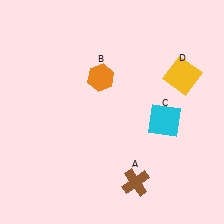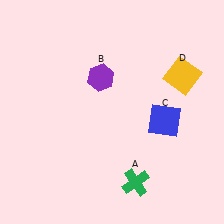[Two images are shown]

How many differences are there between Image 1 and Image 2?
There are 3 differences between the two images.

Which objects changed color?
A changed from brown to green. B changed from orange to purple. C changed from cyan to blue.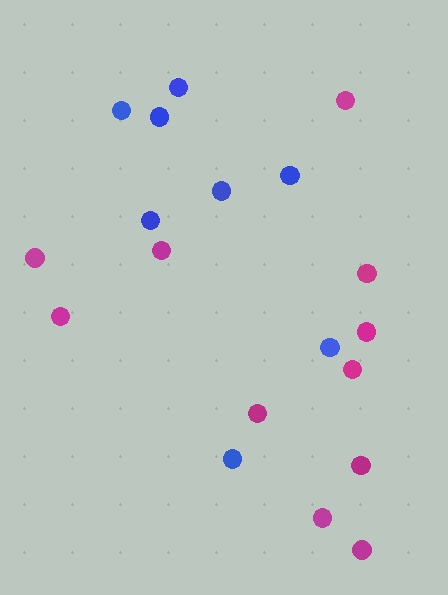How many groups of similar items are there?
There are 2 groups: one group of blue circles (8) and one group of magenta circles (11).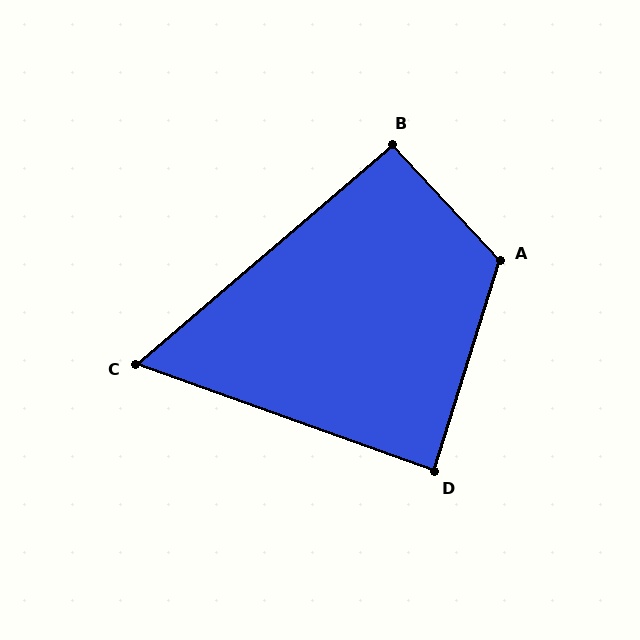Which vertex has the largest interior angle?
A, at approximately 120 degrees.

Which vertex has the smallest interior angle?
C, at approximately 60 degrees.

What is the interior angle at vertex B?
Approximately 92 degrees (approximately right).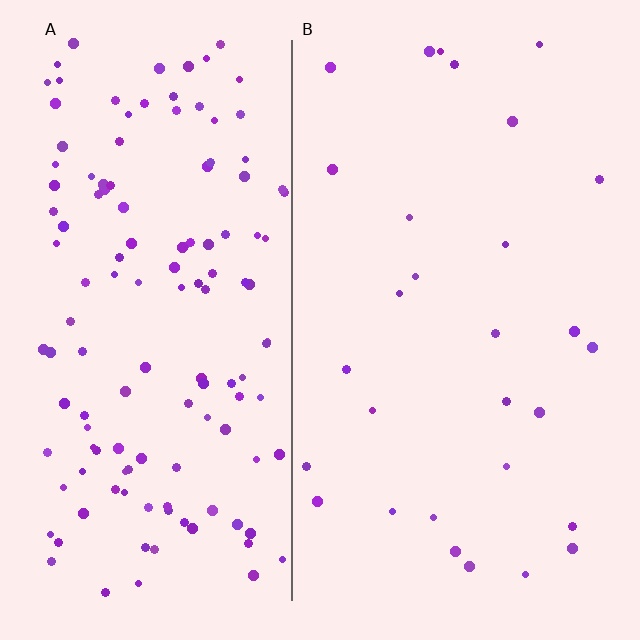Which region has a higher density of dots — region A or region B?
A (the left).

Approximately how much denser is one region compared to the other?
Approximately 4.6× — region A over region B.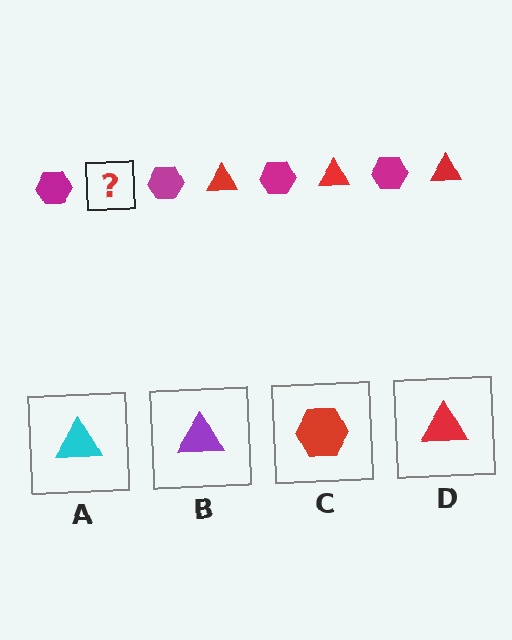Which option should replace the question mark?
Option D.